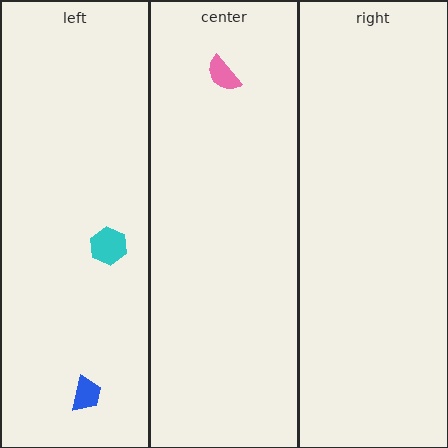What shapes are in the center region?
The pink semicircle.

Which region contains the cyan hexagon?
The left region.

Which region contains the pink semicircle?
The center region.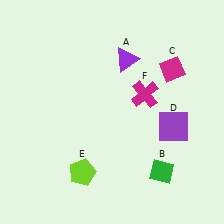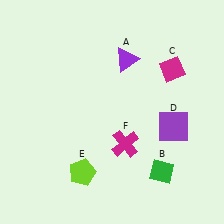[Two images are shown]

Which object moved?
The magenta cross (F) moved down.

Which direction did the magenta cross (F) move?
The magenta cross (F) moved down.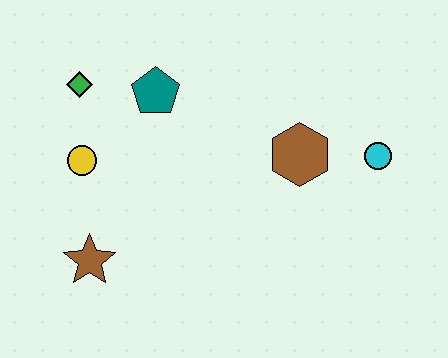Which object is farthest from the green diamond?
The cyan circle is farthest from the green diamond.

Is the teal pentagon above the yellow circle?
Yes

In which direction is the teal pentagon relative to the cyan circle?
The teal pentagon is to the left of the cyan circle.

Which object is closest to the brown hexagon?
The cyan circle is closest to the brown hexagon.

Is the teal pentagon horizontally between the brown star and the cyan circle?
Yes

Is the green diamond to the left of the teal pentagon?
Yes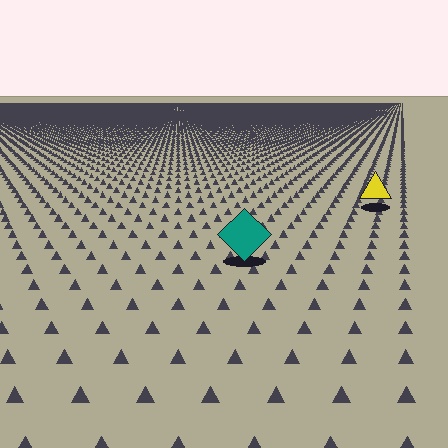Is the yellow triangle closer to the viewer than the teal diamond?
No. The teal diamond is closer — you can tell from the texture gradient: the ground texture is coarser near it.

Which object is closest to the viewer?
The teal diamond is closest. The texture marks near it are larger and more spread out.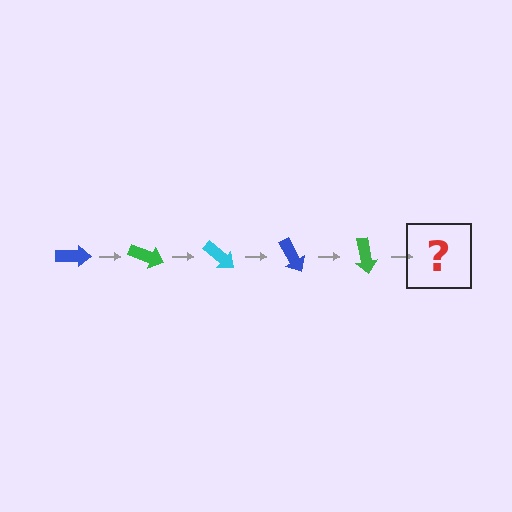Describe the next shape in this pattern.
It should be a cyan arrow, rotated 100 degrees from the start.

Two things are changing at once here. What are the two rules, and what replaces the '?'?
The two rules are that it rotates 20 degrees each step and the color cycles through blue, green, and cyan. The '?' should be a cyan arrow, rotated 100 degrees from the start.